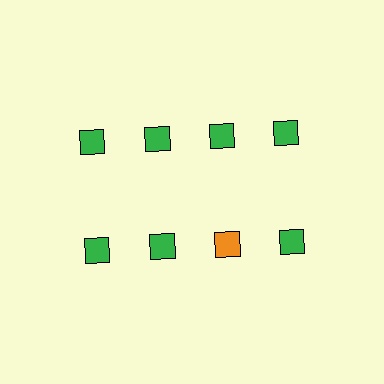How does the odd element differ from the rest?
It has a different color: orange instead of green.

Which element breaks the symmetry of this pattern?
The orange square in the second row, center column breaks the symmetry. All other shapes are green squares.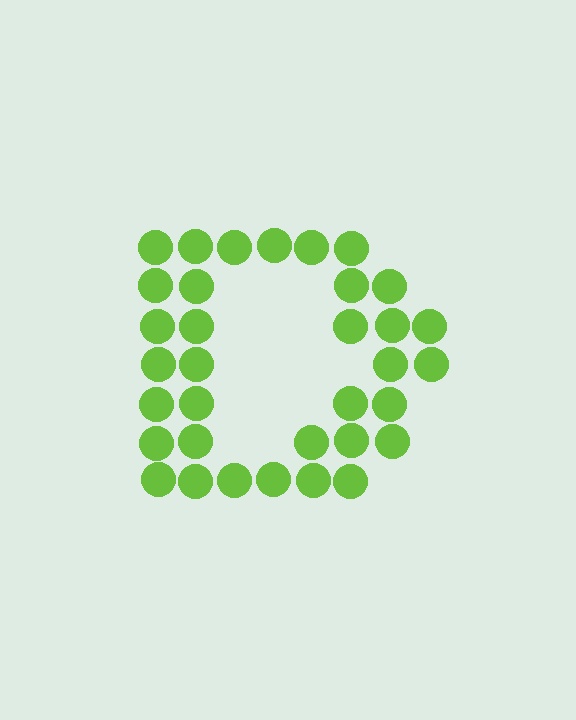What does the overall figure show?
The overall figure shows the letter D.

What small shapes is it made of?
It is made of small circles.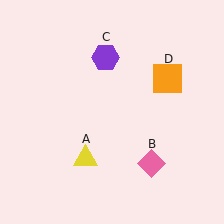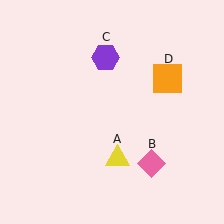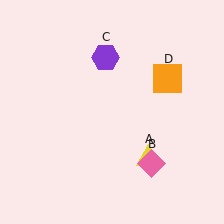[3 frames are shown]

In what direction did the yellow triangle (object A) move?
The yellow triangle (object A) moved right.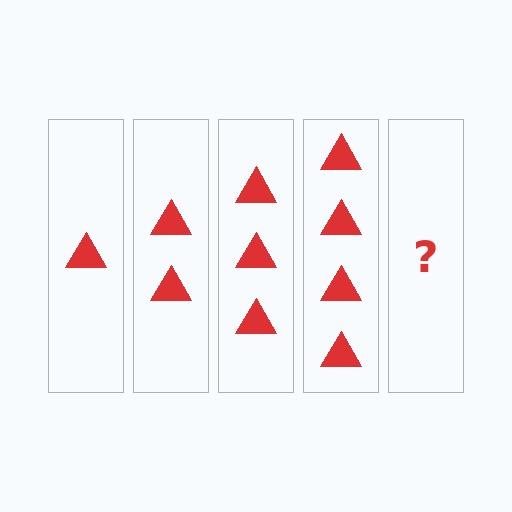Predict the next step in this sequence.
The next step is 5 triangles.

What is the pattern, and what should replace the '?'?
The pattern is that each step adds one more triangle. The '?' should be 5 triangles.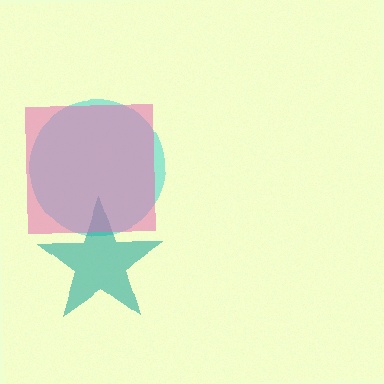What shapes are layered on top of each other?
The layered shapes are: a cyan circle, a teal star, a pink square.